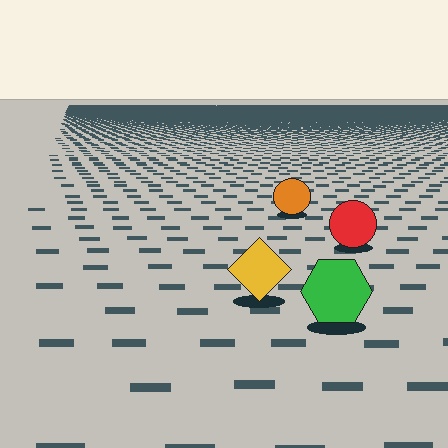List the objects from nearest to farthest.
From nearest to farthest: the green hexagon, the yellow diamond, the red circle, the orange circle.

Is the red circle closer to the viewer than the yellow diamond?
No. The yellow diamond is closer — you can tell from the texture gradient: the ground texture is coarser near it.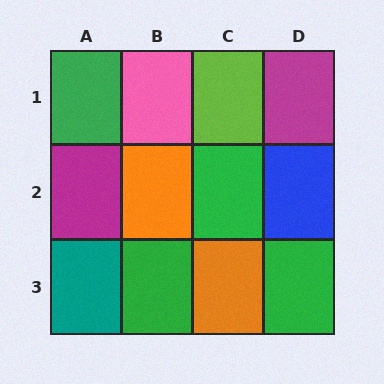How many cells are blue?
1 cell is blue.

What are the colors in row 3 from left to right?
Teal, green, orange, green.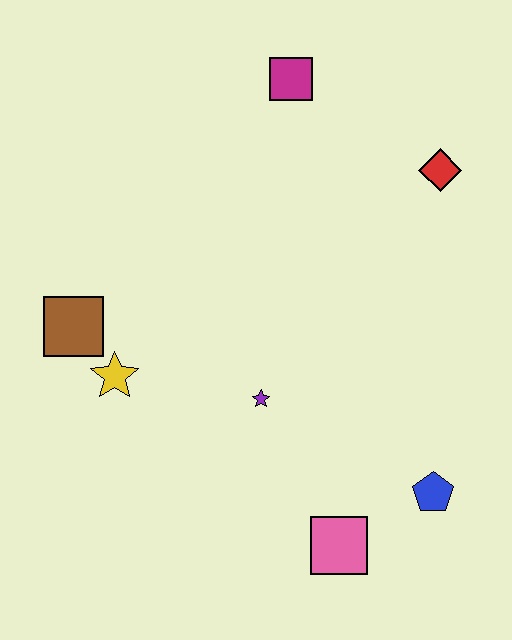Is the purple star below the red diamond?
Yes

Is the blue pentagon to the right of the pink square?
Yes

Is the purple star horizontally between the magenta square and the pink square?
No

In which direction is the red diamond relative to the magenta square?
The red diamond is to the right of the magenta square.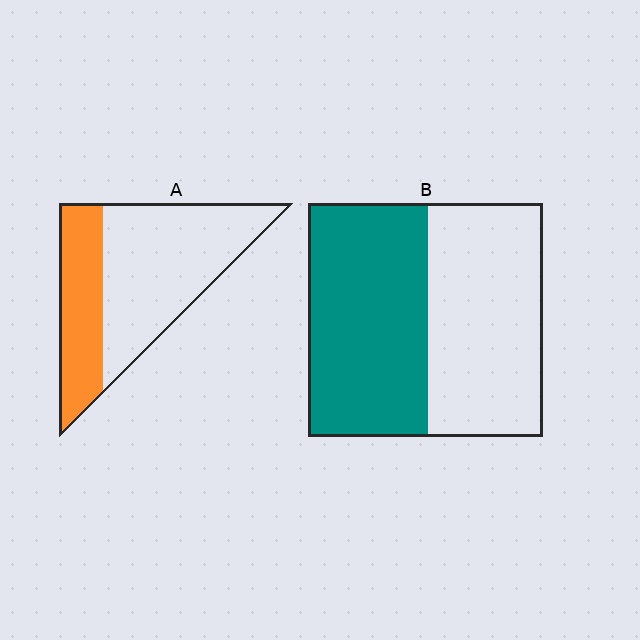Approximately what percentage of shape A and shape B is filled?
A is approximately 35% and B is approximately 50%.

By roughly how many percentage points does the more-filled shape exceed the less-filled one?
By roughly 15 percentage points (B over A).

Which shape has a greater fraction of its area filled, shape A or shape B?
Shape B.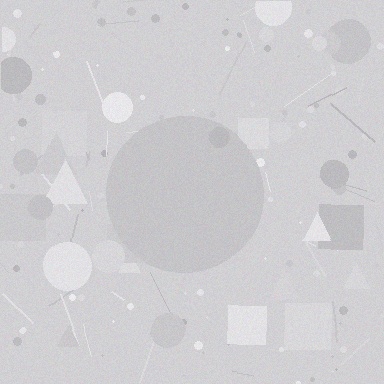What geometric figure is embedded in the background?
A circle is embedded in the background.